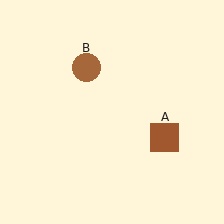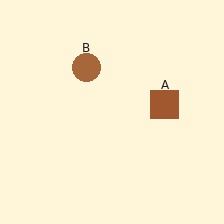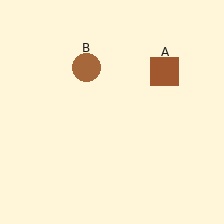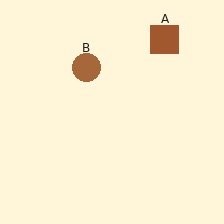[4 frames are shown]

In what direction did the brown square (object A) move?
The brown square (object A) moved up.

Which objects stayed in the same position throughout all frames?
Brown circle (object B) remained stationary.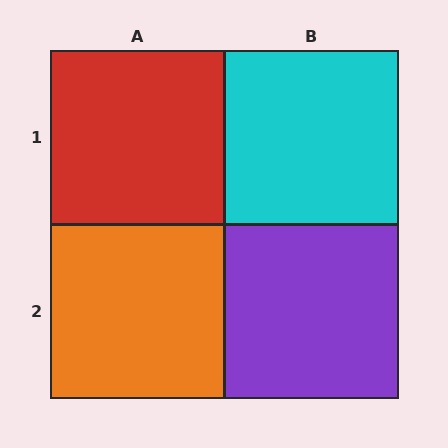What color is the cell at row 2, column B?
Purple.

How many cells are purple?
1 cell is purple.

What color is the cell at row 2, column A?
Orange.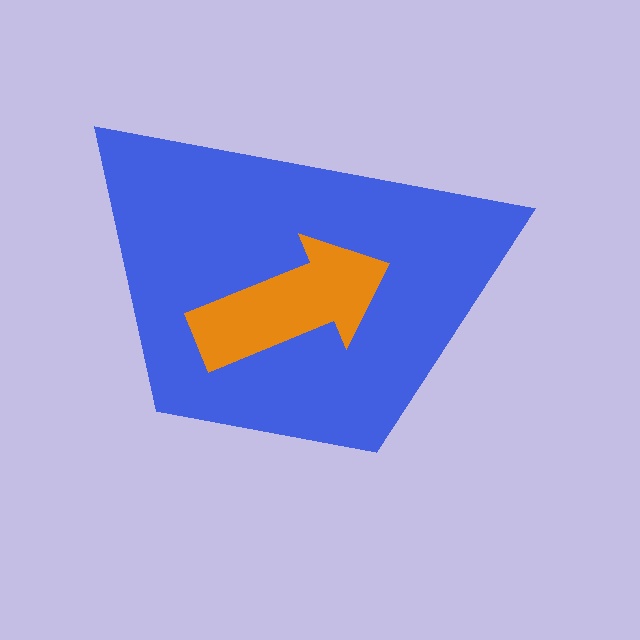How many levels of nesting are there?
2.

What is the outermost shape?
The blue trapezoid.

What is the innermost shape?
The orange arrow.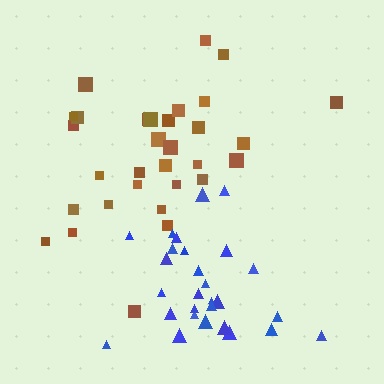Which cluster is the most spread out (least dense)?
Brown.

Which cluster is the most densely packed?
Blue.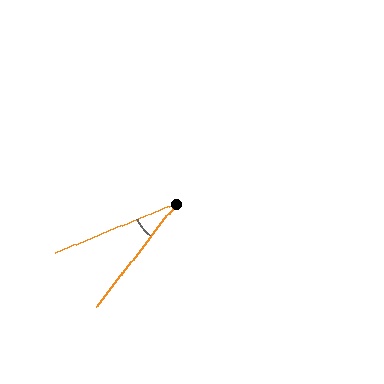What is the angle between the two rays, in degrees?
Approximately 30 degrees.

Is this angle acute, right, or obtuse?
It is acute.